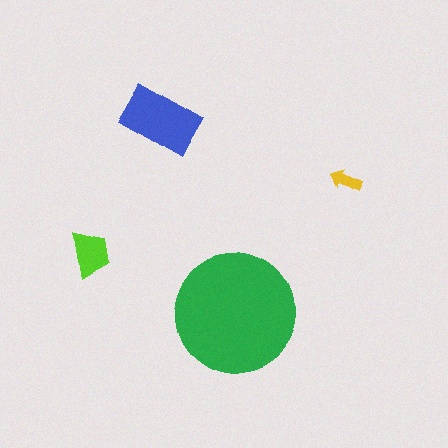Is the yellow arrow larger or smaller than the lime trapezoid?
Smaller.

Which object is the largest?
The green circle.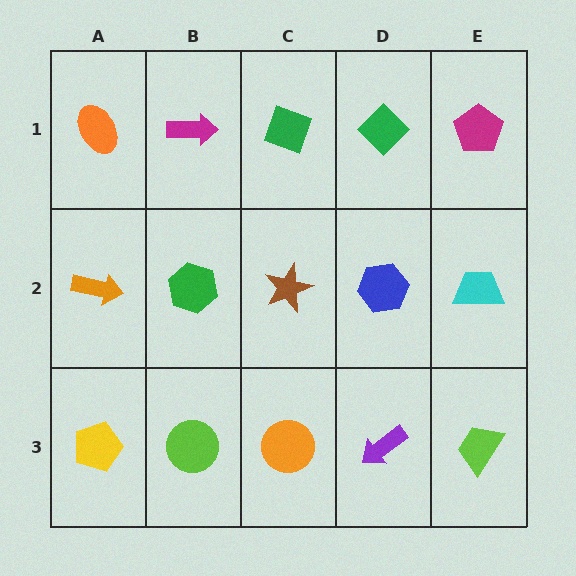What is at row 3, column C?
An orange circle.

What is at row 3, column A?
A yellow pentagon.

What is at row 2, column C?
A brown star.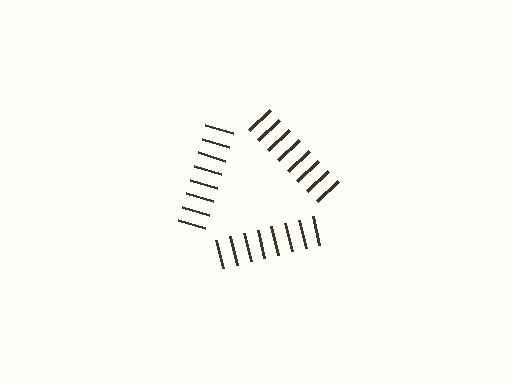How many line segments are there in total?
24 — 8 along each of the 3 edges.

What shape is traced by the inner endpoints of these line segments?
An illusory triangle — the line segments terminate on its edges but no continuous stroke is drawn.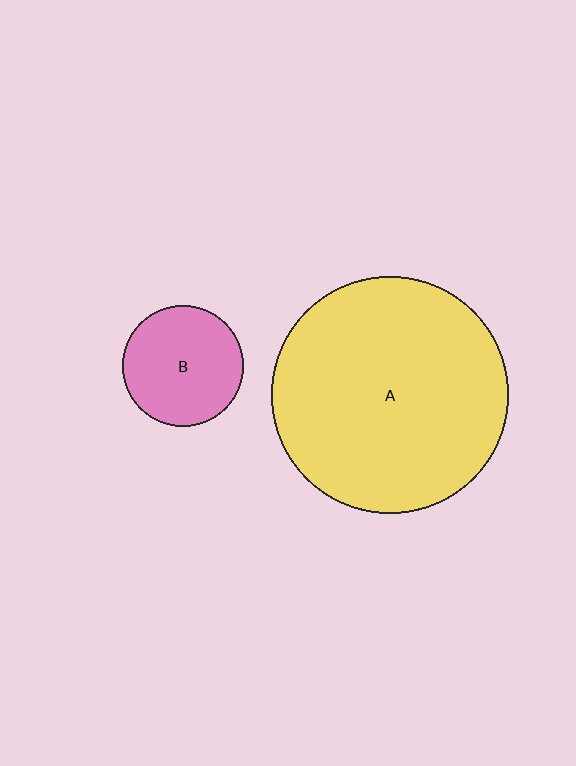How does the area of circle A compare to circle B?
Approximately 3.8 times.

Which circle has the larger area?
Circle A (yellow).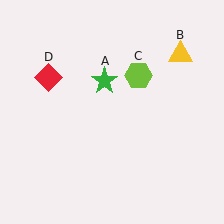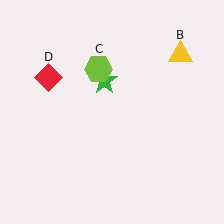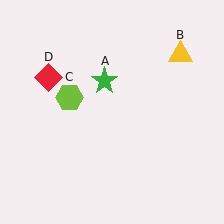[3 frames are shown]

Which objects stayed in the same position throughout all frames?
Green star (object A) and yellow triangle (object B) and red diamond (object D) remained stationary.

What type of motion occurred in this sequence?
The lime hexagon (object C) rotated counterclockwise around the center of the scene.